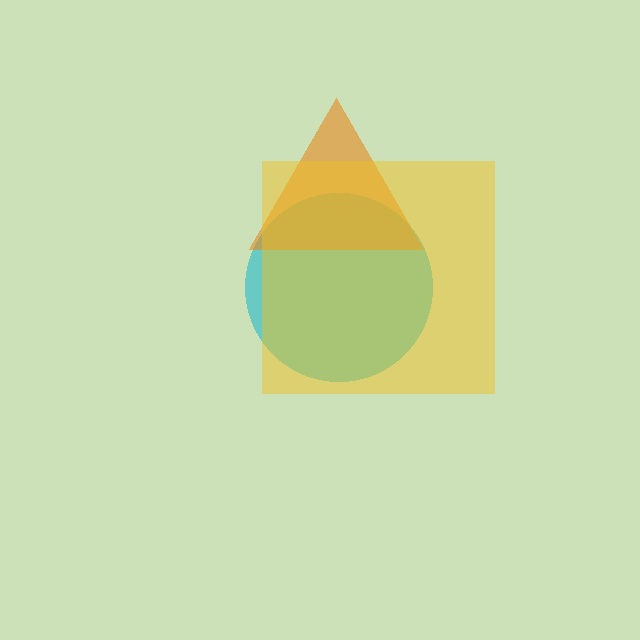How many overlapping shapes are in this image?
There are 3 overlapping shapes in the image.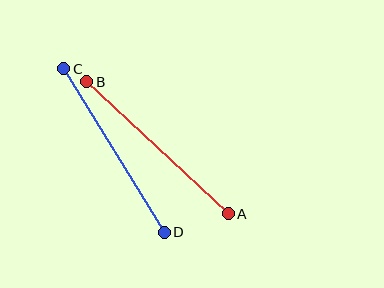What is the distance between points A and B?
The distance is approximately 194 pixels.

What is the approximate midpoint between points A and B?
The midpoint is at approximately (158, 148) pixels.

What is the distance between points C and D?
The distance is approximately 192 pixels.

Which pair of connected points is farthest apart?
Points A and B are farthest apart.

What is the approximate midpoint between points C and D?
The midpoint is at approximately (114, 151) pixels.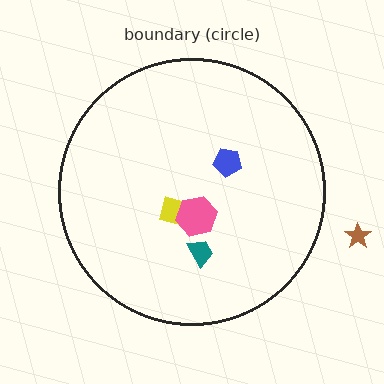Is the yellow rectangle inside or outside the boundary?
Inside.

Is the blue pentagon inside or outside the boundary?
Inside.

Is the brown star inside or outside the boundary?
Outside.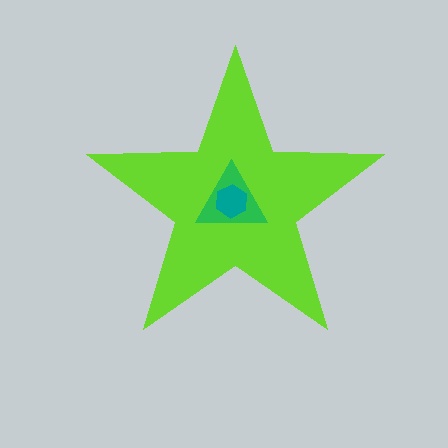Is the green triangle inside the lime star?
Yes.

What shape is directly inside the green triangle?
The teal hexagon.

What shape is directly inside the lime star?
The green triangle.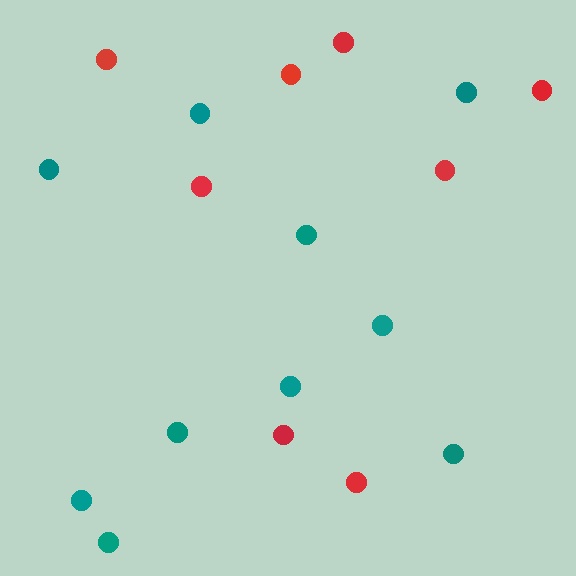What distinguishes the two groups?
There are 2 groups: one group of teal circles (10) and one group of red circles (8).